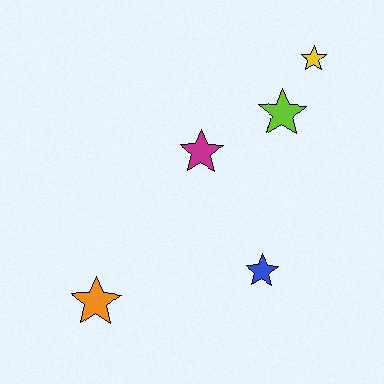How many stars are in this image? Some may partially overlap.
There are 5 stars.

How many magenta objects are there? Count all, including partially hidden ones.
There is 1 magenta object.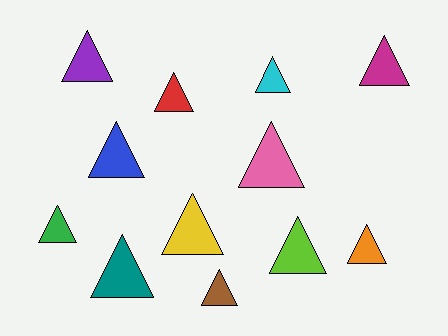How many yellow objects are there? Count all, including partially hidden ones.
There is 1 yellow object.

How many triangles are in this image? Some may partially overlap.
There are 12 triangles.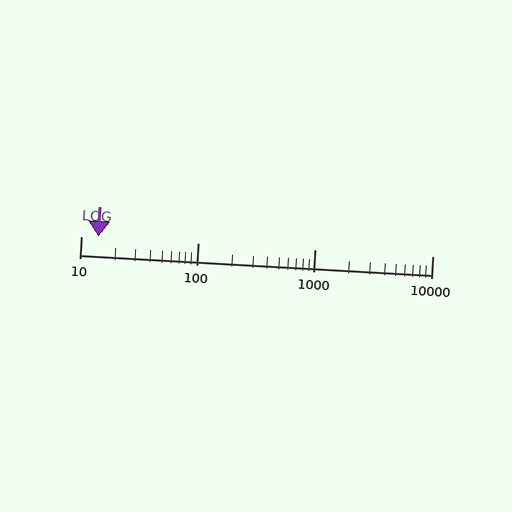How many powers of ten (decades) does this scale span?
The scale spans 3 decades, from 10 to 10000.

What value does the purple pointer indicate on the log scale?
The pointer indicates approximately 14.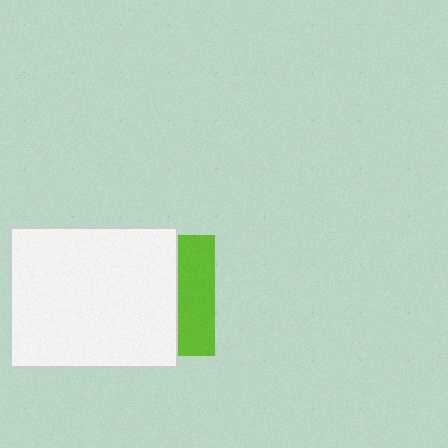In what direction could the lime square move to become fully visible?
The lime square could move right. That would shift it out from behind the white rectangle entirely.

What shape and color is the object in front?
The object in front is a white rectangle.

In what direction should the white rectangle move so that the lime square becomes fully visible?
The white rectangle should move left. That is the shortest direction to clear the overlap and leave the lime square fully visible.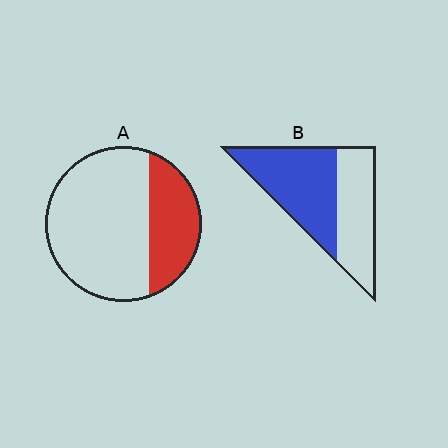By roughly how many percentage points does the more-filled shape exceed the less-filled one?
By roughly 25 percentage points (B over A).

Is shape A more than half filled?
No.